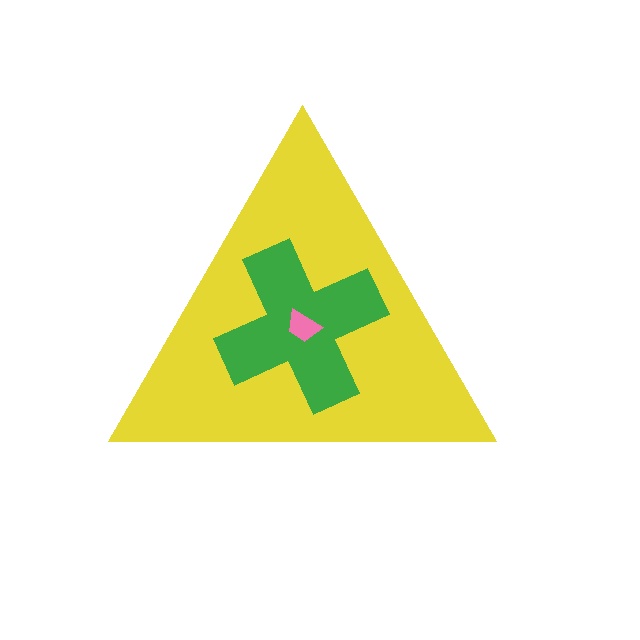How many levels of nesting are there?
3.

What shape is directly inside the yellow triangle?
The green cross.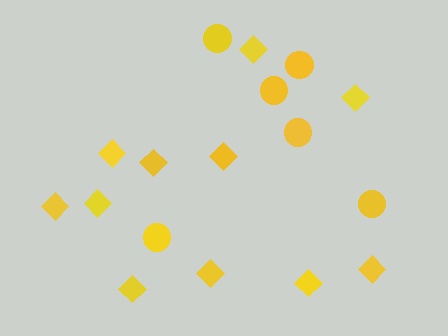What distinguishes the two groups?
There are 2 groups: one group of circles (6) and one group of diamonds (11).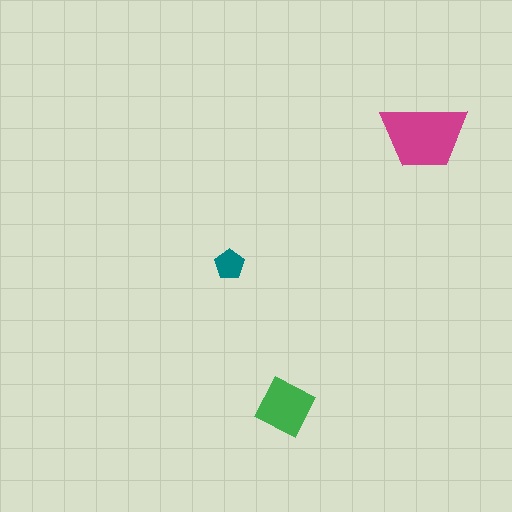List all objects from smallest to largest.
The teal pentagon, the green diamond, the magenta trapezoid.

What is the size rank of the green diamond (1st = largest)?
2nd.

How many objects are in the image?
There are 3 objects in the image.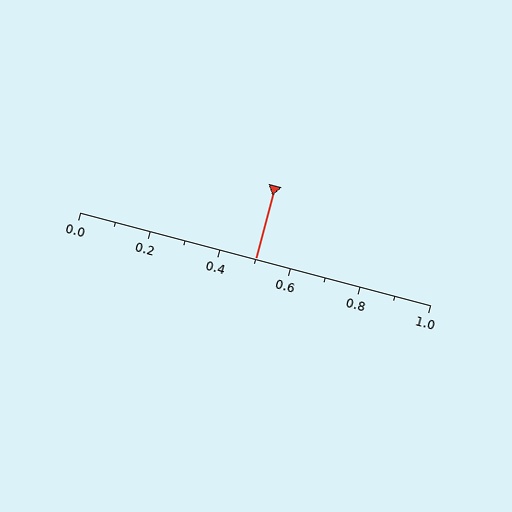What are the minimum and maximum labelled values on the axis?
The axis runs from 0.0 to 1.0.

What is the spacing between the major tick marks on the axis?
The major ticks are spaced 0.2 apart.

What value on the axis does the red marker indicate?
The marker indicates approximately 0.5.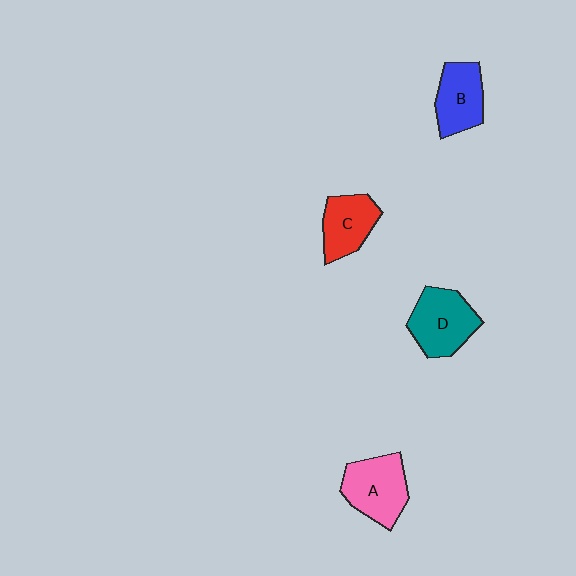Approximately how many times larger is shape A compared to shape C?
Approximately 1.2 times.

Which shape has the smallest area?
Shape C (red).